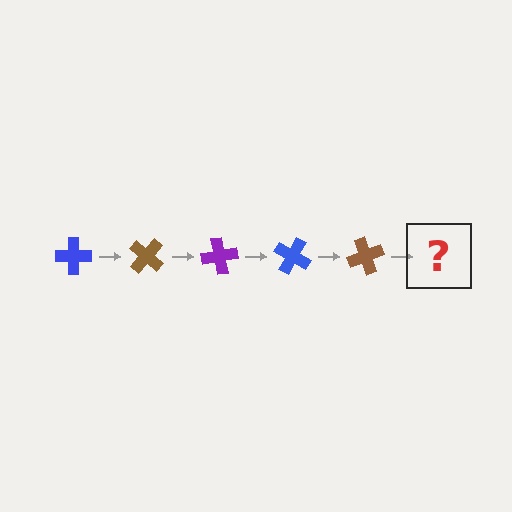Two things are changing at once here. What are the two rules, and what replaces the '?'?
The two rules are that it rotates 40 degrees each step and the color cycles through blue, brown, and purple. The '?' should be a purple cross, rotated 200 degrees from the start.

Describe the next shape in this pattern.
It should be a purple cross, rotated 200 degrees from the start.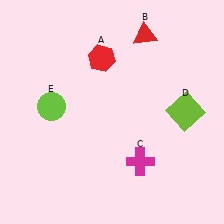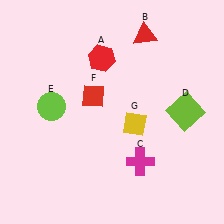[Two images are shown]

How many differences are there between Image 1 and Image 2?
There are 2 differences between the two images.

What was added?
A red diamond (F), a yellow diamond (G) were added in Image 2.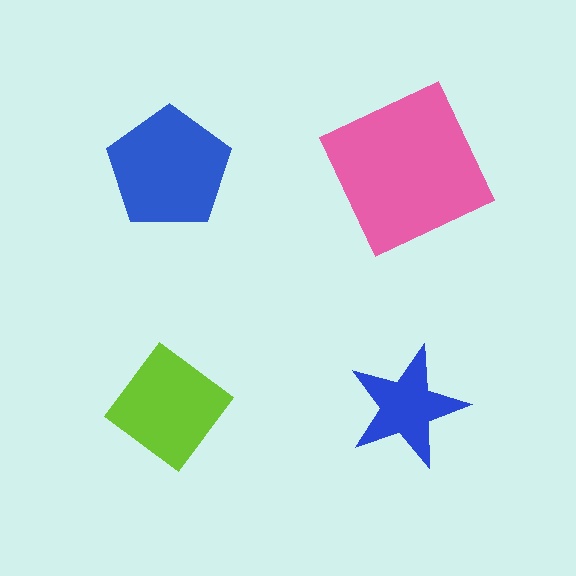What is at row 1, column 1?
A blue pentagon.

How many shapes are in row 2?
2 shapes.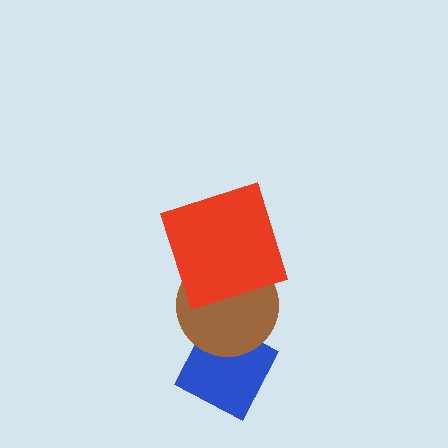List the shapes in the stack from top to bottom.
From top to bottom: the red square, the brown circle, the blue diamond.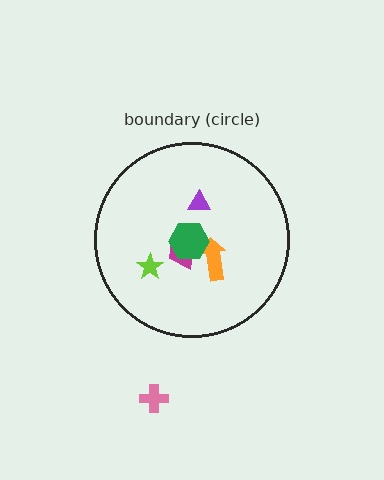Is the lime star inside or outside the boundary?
Inside.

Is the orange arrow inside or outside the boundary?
Inside.